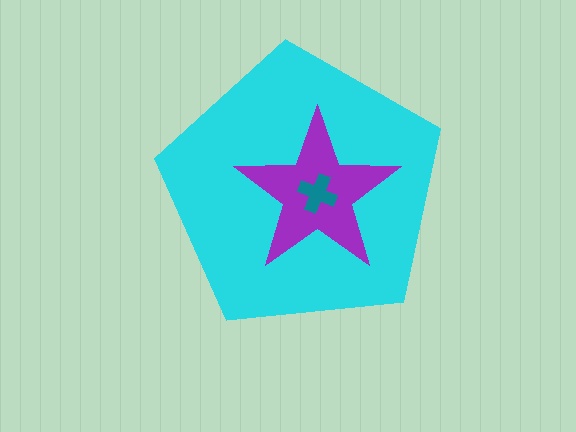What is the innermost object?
The teal cross.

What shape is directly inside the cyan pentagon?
The purple star.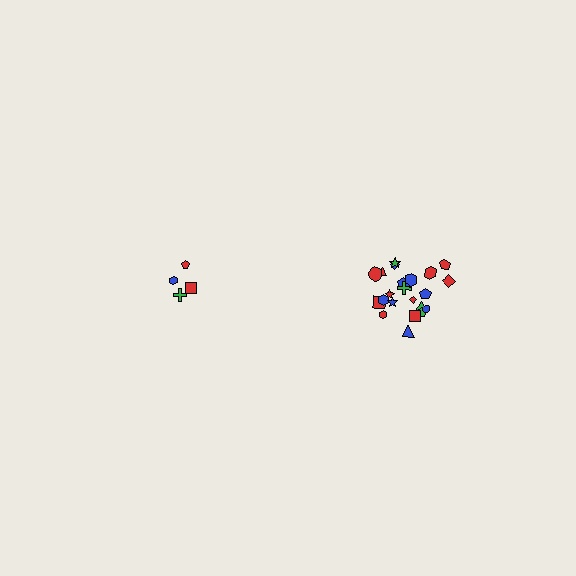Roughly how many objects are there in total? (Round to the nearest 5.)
Roughly 25 objects in total.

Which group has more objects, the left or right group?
The right group.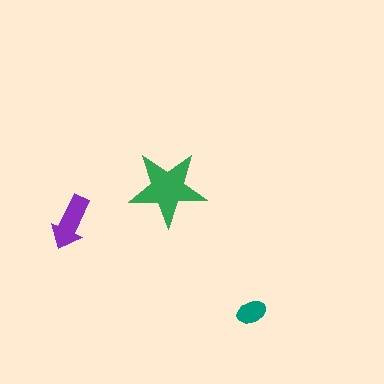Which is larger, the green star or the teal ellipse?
The green star.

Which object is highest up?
The green star is topmost.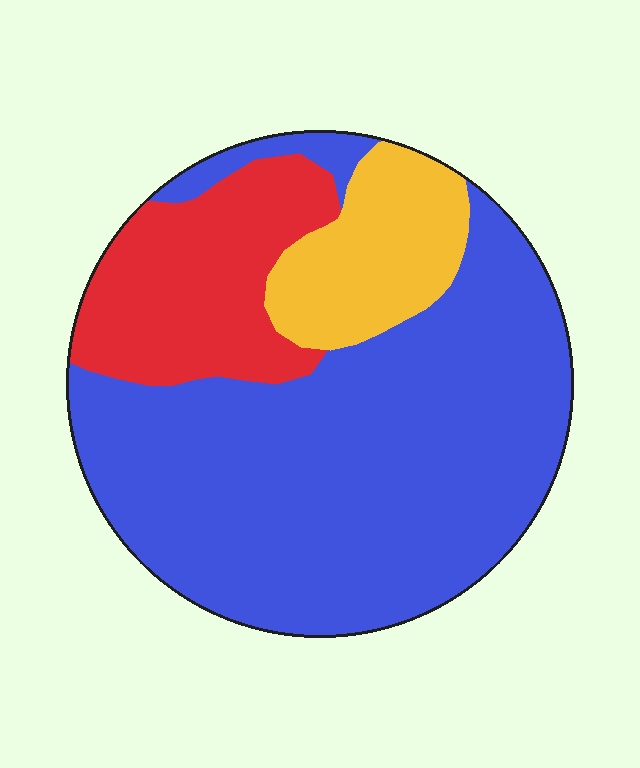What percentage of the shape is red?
Red covers 20% of the shape.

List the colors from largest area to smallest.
From largest to smallest: blue, red, yellow.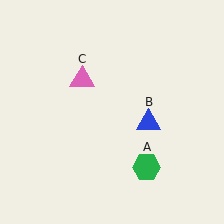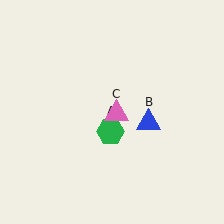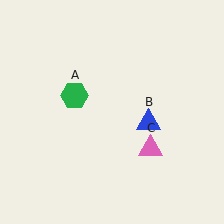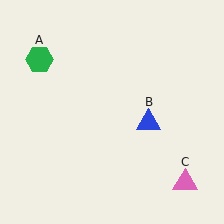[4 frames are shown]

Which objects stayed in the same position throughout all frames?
Blue triangle (object B) remained stationary.